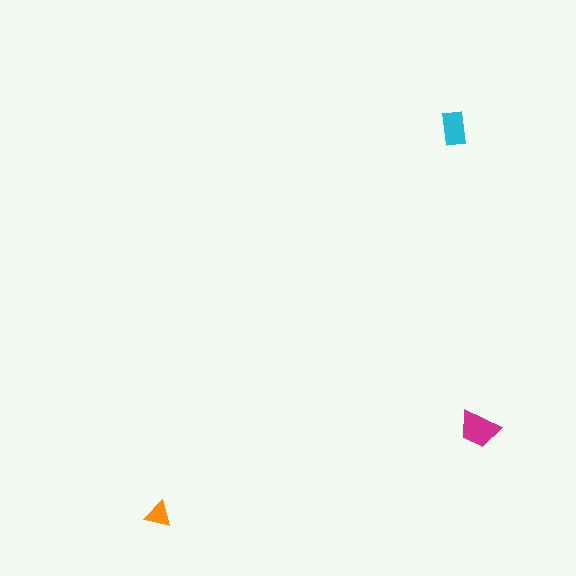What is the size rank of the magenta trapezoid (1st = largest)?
1st.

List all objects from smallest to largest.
The orange triangle, the cyan rectangle, the magenta trapezoid.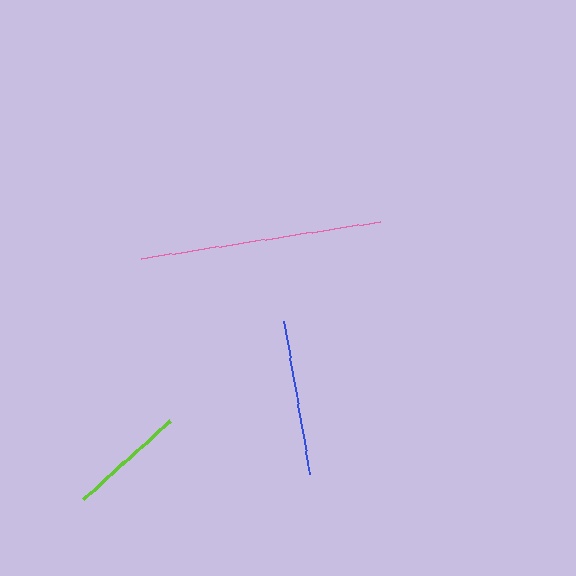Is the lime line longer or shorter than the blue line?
The blue line is longer than the lime line.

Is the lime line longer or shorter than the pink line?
The pink line is longer than the lime line.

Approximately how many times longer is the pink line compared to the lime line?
The pink line is approximately 2.1 times the length of the lime line.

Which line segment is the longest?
The pink line is the longest at approximately 243 pixels.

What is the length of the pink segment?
The pink segment is approximately 243 pixels long.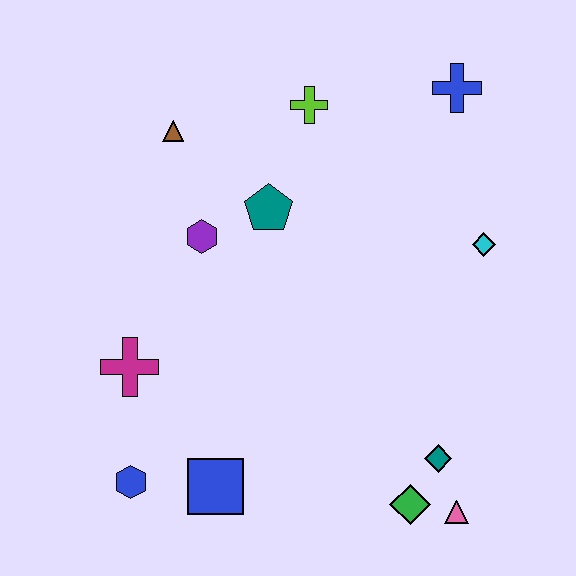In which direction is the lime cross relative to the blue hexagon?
The lime cross is above the blue hexagon.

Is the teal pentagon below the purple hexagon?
No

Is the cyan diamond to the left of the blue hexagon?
No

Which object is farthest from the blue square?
The blue cross is farthest from the blue square.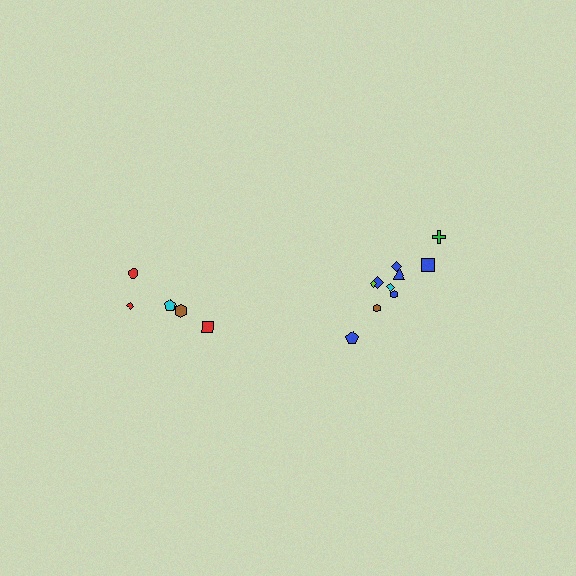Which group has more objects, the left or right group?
The right group.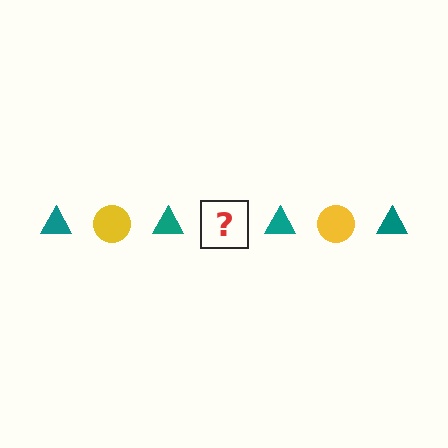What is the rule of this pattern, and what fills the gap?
The rule is that the pattern alternates between teal triangle and yellow circle. The gap should be filled with a yellow circle.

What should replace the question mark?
The question mark should be replaced with a yellow circle.